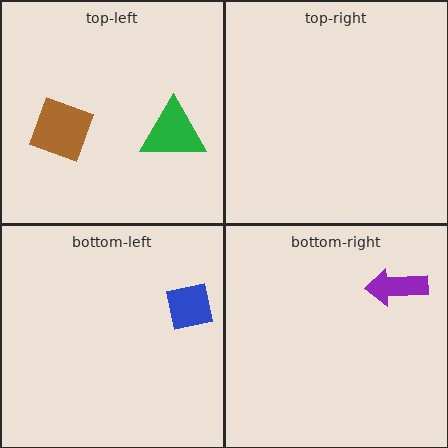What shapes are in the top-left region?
The green triangle, the brown square.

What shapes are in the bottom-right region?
The purple arrow.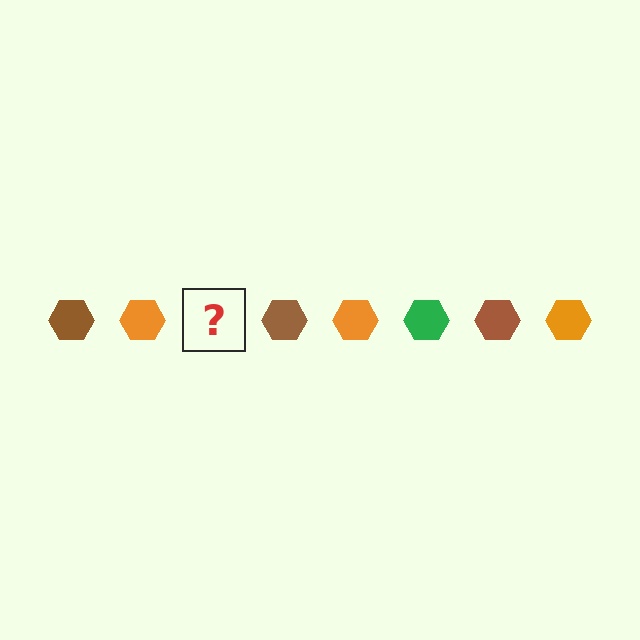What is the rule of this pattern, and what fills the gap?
The rule is that the pattern cycles through brown, orange, green hexagons. The gap should be filled with a green hexagon.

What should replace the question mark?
The question mark should be replaced with a green hexagon.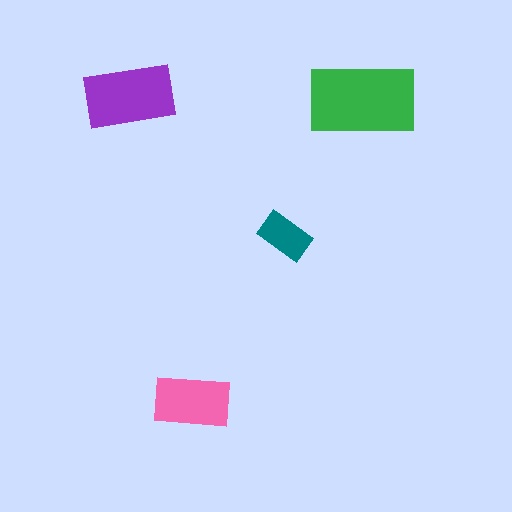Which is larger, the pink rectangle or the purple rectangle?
The purple one.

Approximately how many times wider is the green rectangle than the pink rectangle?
About 1.5 times wider.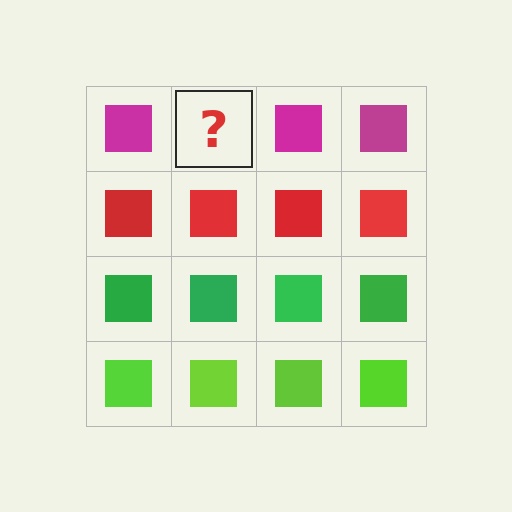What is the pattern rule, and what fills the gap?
The rule is that each row has a consistent color. The gap should be filled with a magenta square.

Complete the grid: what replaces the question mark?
The question mark should be replaced with a magenta square.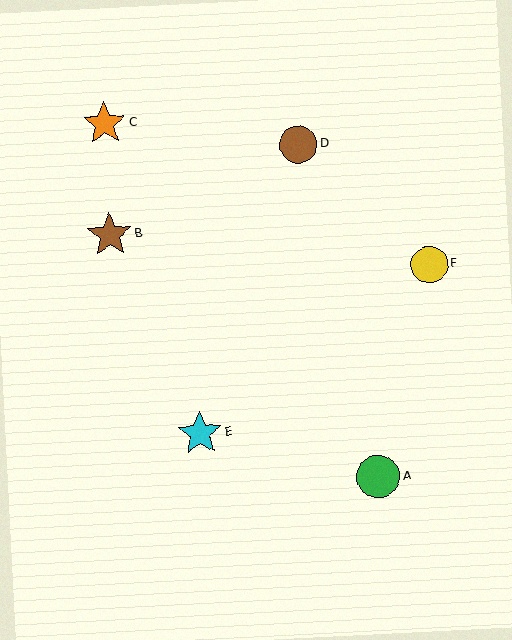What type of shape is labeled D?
Shape D is a brown circle.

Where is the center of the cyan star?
The center of the cyan star is at (200, 433).